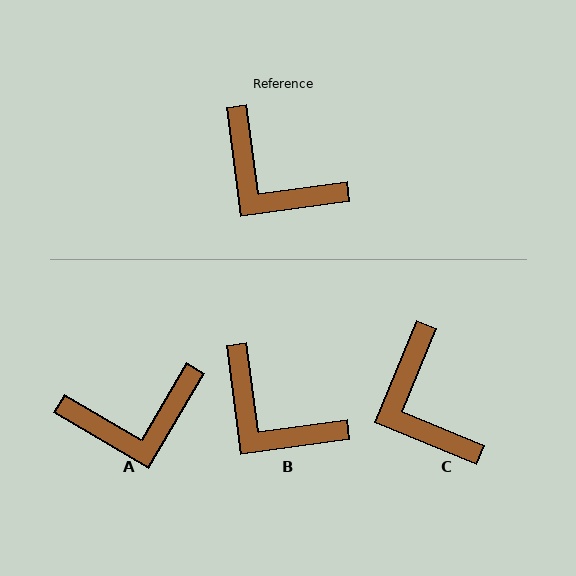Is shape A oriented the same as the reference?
No, it is off by about 52 degrees.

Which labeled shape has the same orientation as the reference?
B.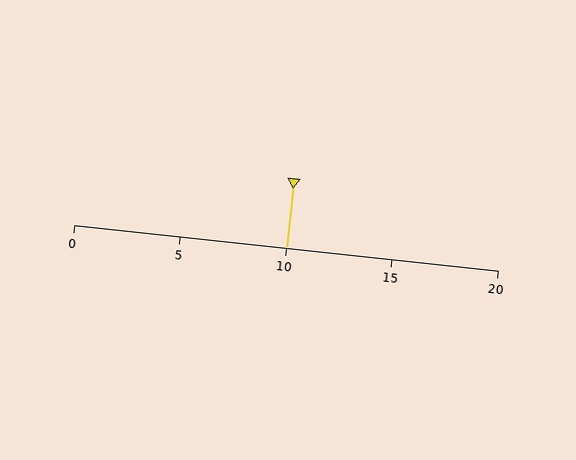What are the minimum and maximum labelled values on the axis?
The axis runs from 0 to 20.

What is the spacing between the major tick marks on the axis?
The major ticks are spaced 5 apart.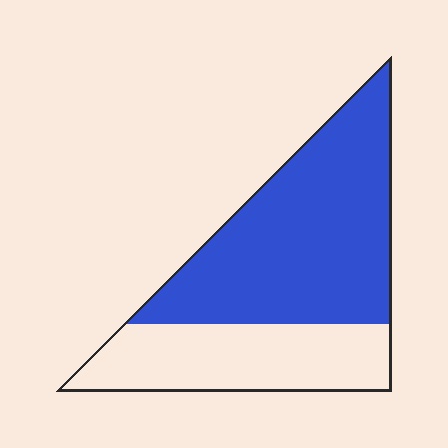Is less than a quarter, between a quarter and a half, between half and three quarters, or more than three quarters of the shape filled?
Between half and three quarters.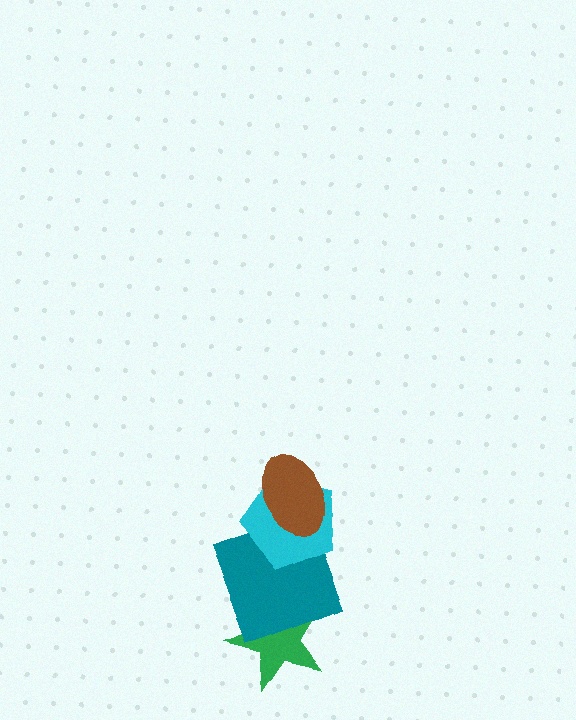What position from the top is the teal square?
The teal square is 3rd from the top.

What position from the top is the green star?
The green star is 4th from the top.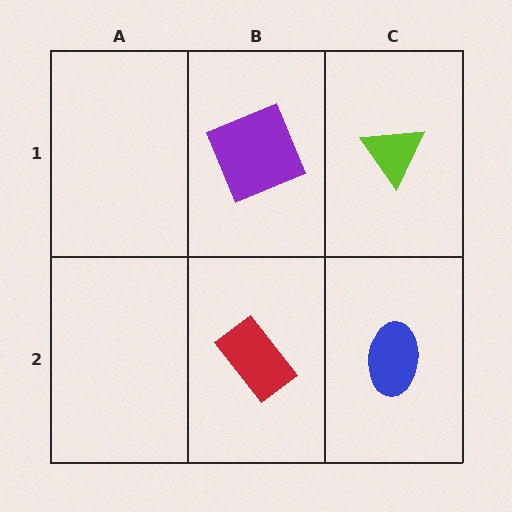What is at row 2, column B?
A red rectangle.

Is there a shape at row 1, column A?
No, that cell is empty.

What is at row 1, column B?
A purple square.